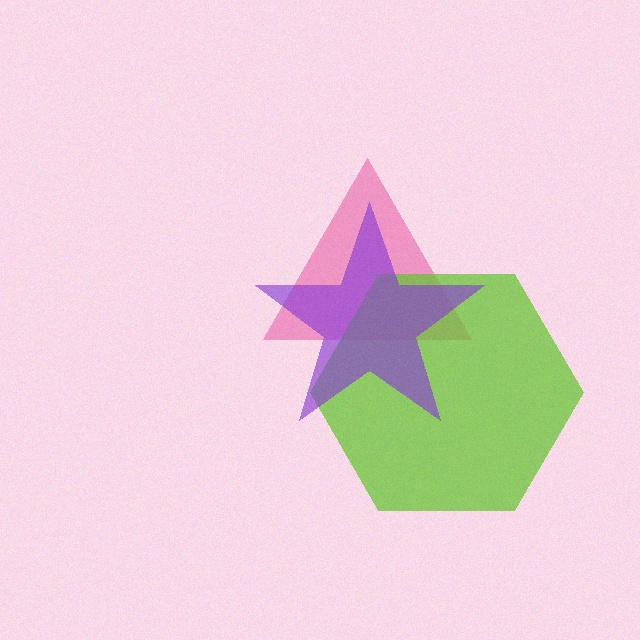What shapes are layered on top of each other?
The layered shapes are: a pink triangle, a lime hexagon, a purple star.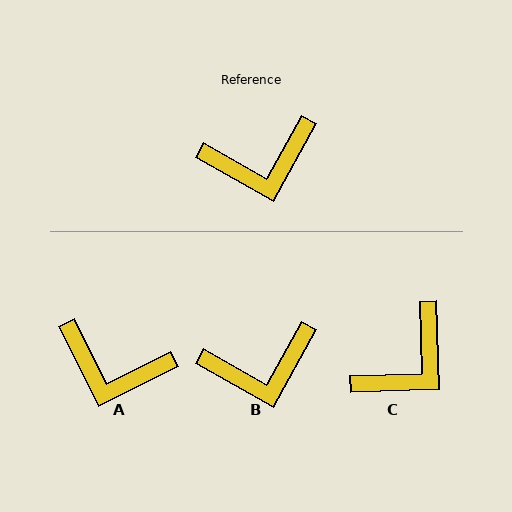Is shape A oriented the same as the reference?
No, it is off by about 34 degrees.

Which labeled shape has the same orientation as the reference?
B.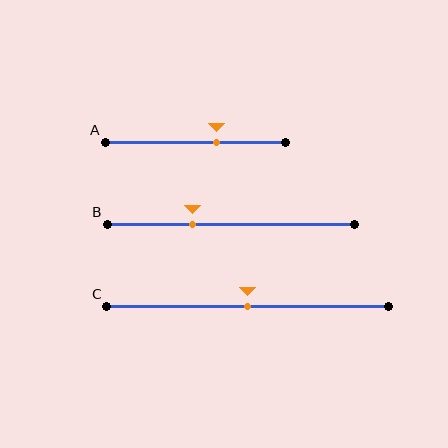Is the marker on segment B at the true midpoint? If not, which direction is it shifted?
No, the marker on segment B is shifted to the left by about 16% of the segment length.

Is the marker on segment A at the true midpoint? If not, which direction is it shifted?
No, the marker on segment A is shifted to the right by about 12% of the segment length.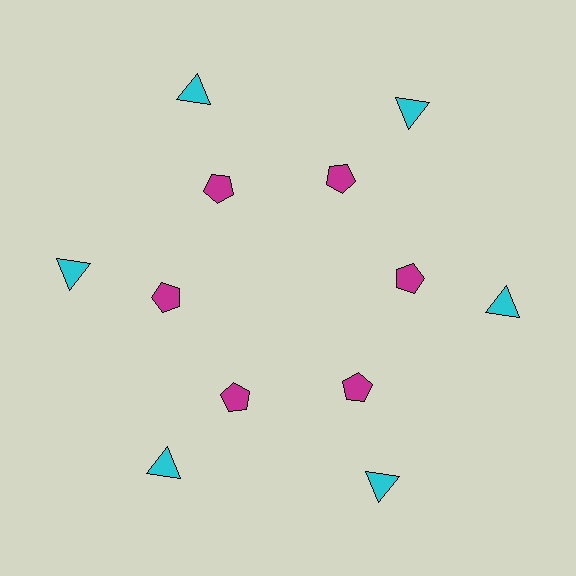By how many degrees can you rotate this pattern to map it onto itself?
The pattern maps onto itself every 60 degrees of rotation.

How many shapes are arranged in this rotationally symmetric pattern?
There are 12 shapes, arranged in 6 groups of 2.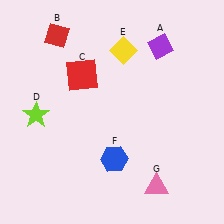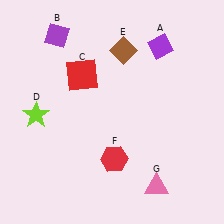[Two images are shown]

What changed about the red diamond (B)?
In Image 1, B is red. In Image 2, it changed to purple.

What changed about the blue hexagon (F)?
In Image 1, F is blue. In Image 2, it changed to red.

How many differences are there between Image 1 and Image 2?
There are 3 differences between the two images.